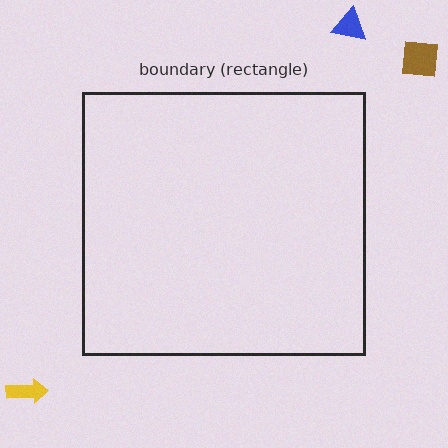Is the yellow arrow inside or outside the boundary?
Outside.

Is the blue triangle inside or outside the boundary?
Outside.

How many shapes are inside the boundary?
0 inside, 3 outside.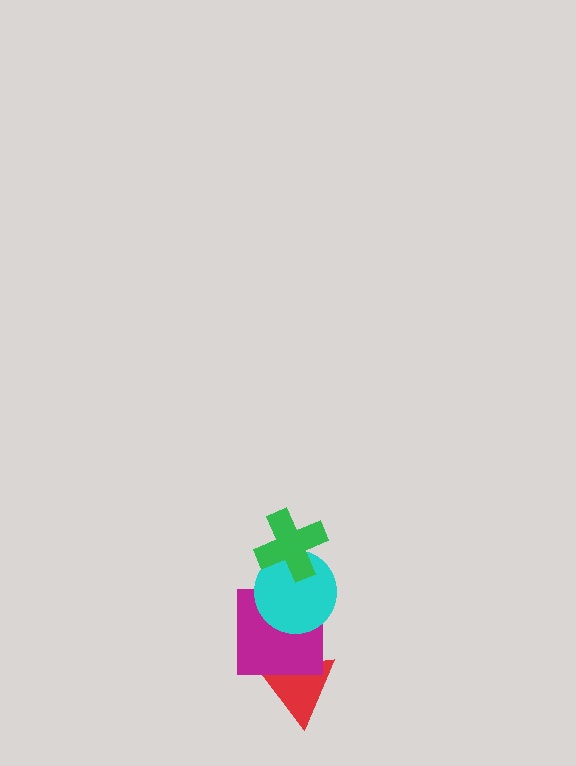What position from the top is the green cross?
The green cross is 1st from the top.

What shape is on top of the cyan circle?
The green cross is on top of the cyan circle.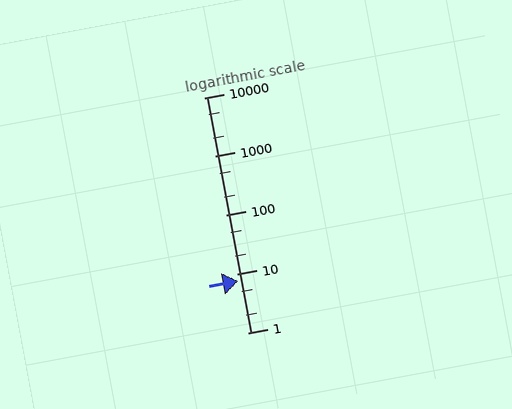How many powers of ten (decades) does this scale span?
The scale spans 4 decades, from 1 to 10000.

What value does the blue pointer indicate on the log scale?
The pointer indicates approximately 7.6.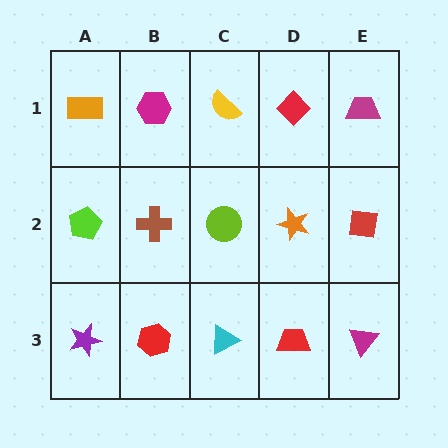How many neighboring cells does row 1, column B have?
3.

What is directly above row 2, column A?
An orange rectangle.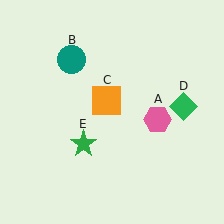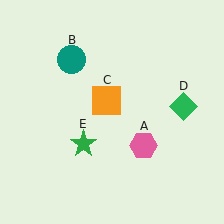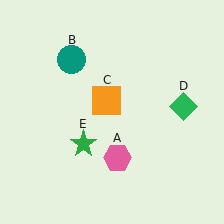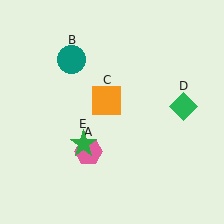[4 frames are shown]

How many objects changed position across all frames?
1 object changed position: pink hexagon (object A).